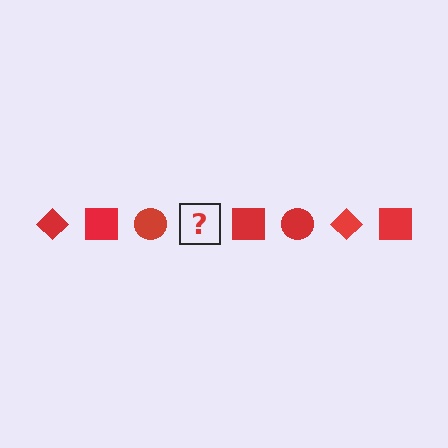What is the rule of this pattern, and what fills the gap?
The rule is that the pattern cycles through diamond, square, circle shapes in red. The gap should be filled with a red diamond.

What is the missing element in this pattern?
The missing element is a red diamond.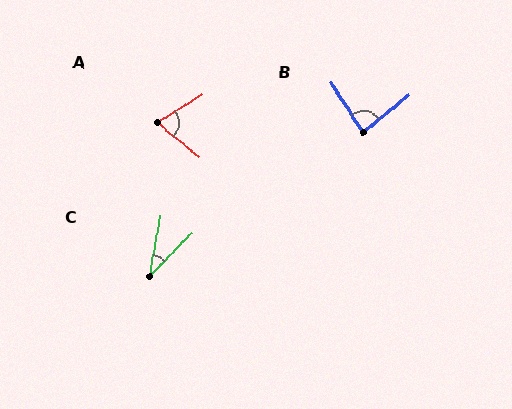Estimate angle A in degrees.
Approximately 71 degrees.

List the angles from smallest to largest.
C (33°), A (71°), B (84°).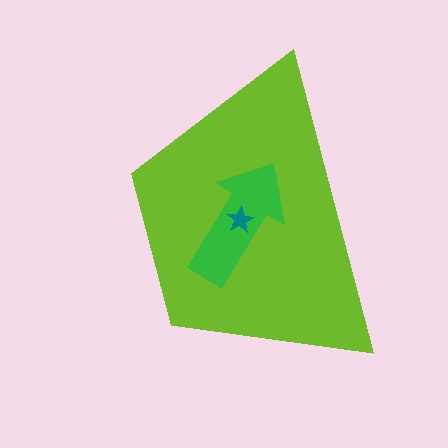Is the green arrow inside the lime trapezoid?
Yes.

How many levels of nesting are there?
3.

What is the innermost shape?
The teal star.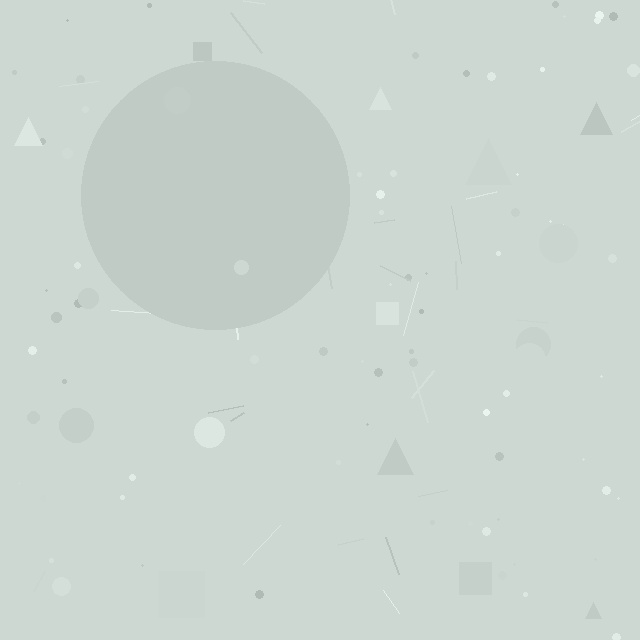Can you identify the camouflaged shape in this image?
The camouflaged shape is a circle.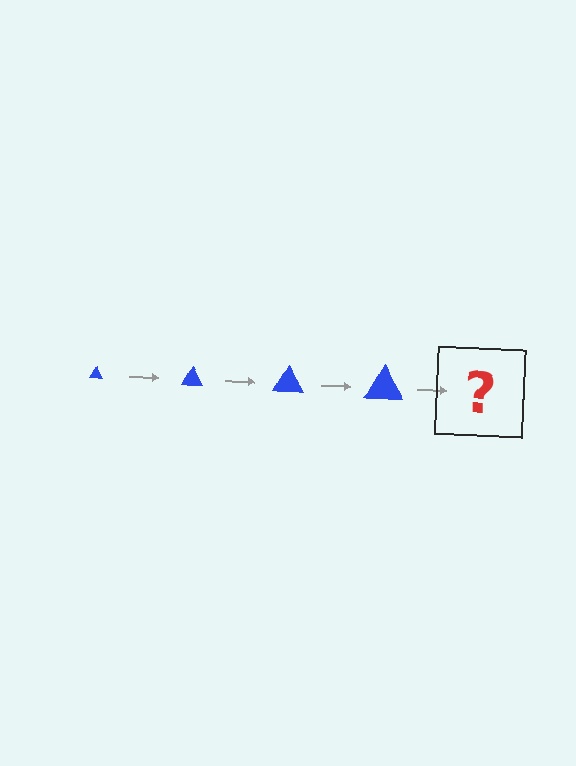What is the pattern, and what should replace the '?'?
The pattern is that the triangle gets progressively larger each step. The '?' should be a blue triangle, larger than the previous one.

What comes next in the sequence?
The next element should be a blue triangle, larger than the previous one.